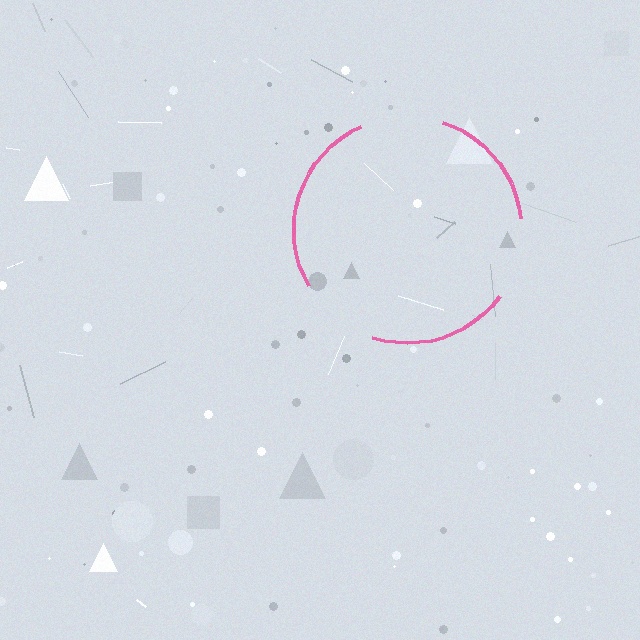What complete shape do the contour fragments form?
The contour fragments form a circle.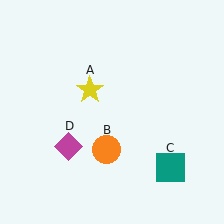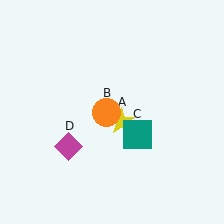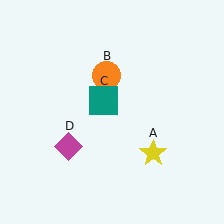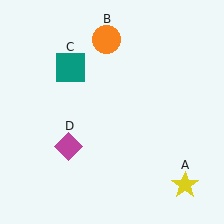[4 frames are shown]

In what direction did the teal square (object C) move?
The teal square (object C) moved up and to the left.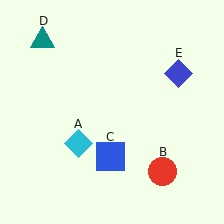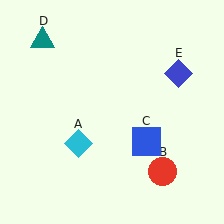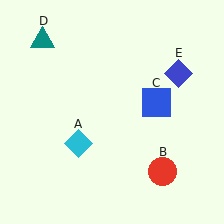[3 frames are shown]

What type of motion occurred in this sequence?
The blue square (object C) rotated counterclockwise around the center of the scene.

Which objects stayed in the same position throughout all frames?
Cyan diamond (object A) and red circle (object B) and teal triangle (object D) and blue diamond (object E) remained stationary.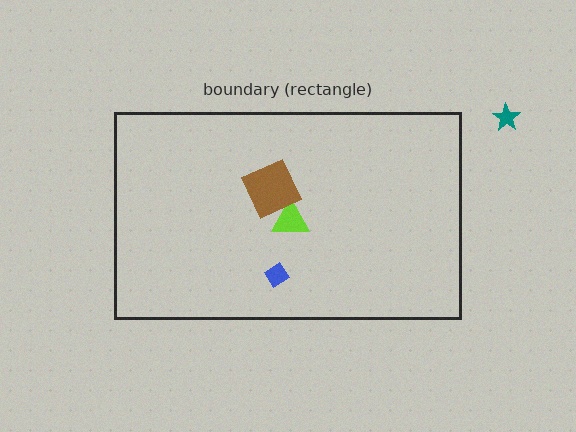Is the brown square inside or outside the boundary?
Inside.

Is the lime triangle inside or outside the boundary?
Inside.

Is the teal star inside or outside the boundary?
Outside.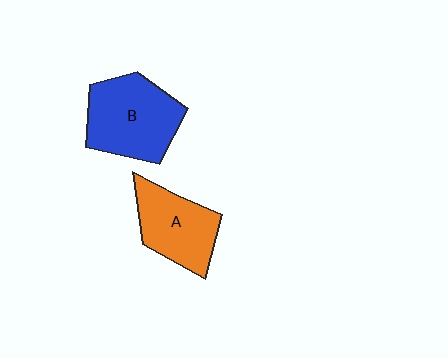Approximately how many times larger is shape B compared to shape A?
Approximately 1.3 times.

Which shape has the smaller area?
Shape A (orange).